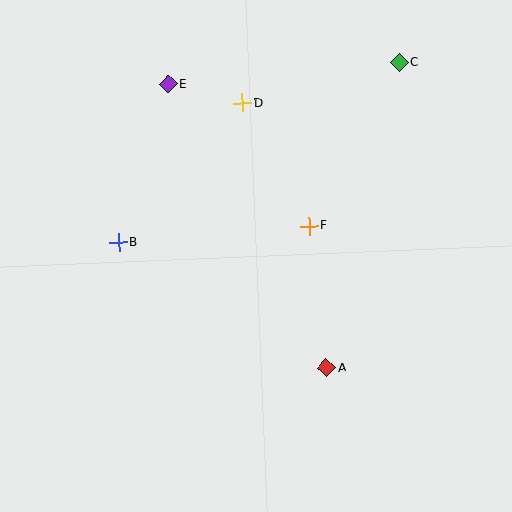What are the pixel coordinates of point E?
Point E is at (168, 84).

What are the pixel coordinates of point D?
Point D is at (242, 103).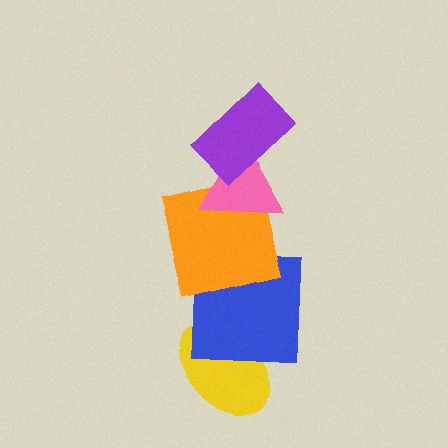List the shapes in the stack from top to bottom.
From top to bottom: the purple rectangle, the pink triangle, the orange square, the blue square, the yellow ellipse.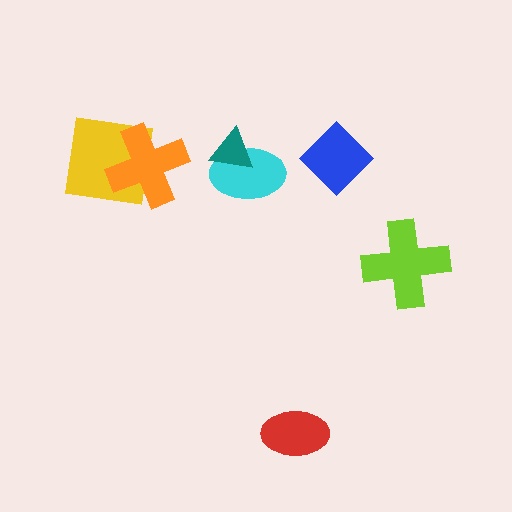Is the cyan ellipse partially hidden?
Yes, it is partially covered by another shape.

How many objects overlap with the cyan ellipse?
1 object overlaps with the cyan ellipse.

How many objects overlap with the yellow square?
1 object overlaps with the yellow square.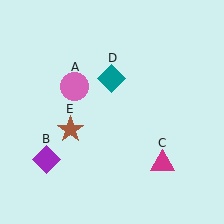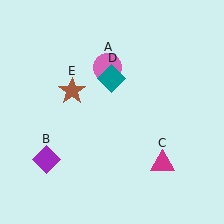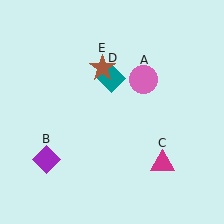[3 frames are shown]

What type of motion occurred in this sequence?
The pink circle (object A), brown star (object E) rotated clockwise around the center of the scene.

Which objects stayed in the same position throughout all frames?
Purple diamond (object B) and magenta triangle (object C) and teal diamond (object D) remained stationary.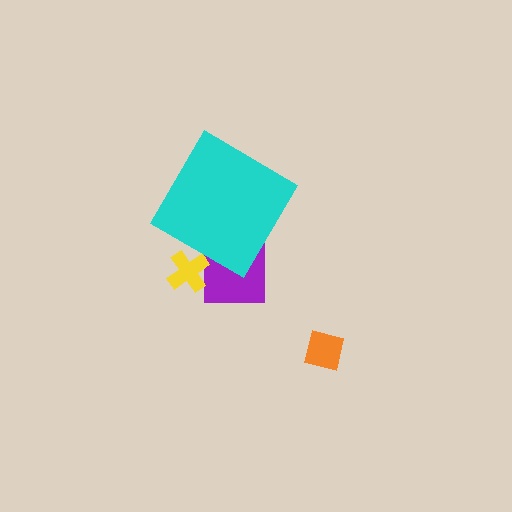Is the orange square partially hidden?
No, the orange square is fully visible.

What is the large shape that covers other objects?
A cyan diamond.